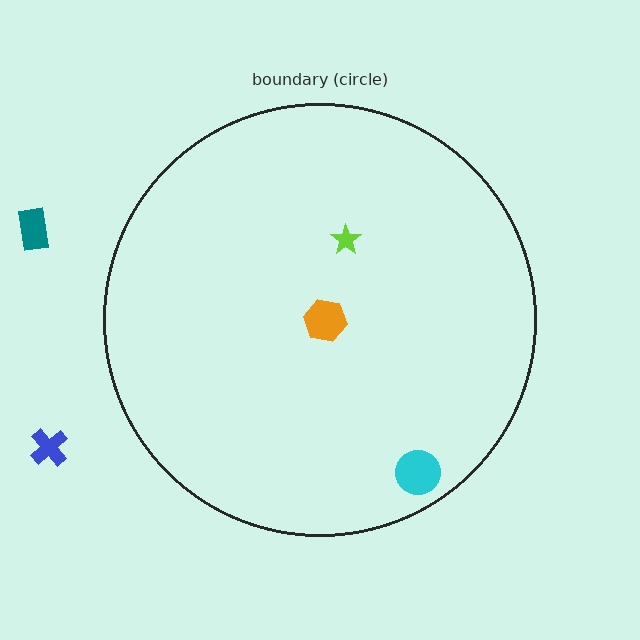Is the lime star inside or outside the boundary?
Inside.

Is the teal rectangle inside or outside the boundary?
Outside.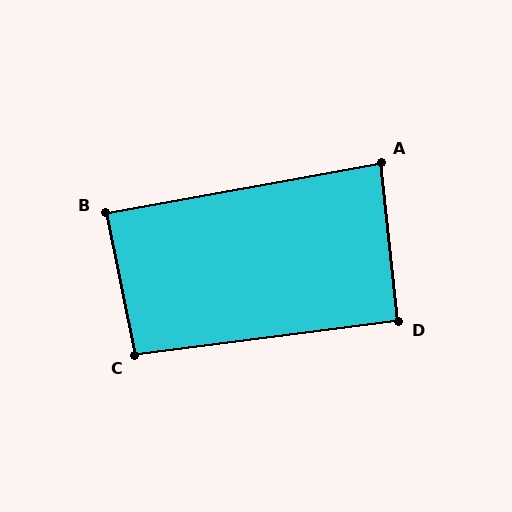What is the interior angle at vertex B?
Approximately 89 degrees (approximately right).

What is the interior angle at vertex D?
Approximately 91 degrees (approximately right).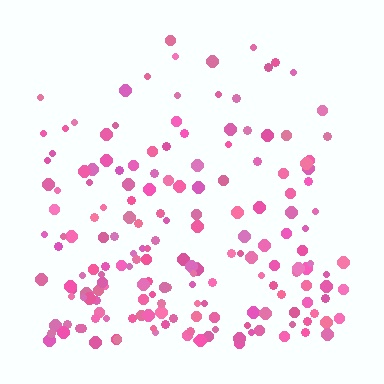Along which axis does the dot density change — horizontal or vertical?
Vertical.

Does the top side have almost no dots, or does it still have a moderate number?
Still a moderate number, just noticeably fewer than the bottom.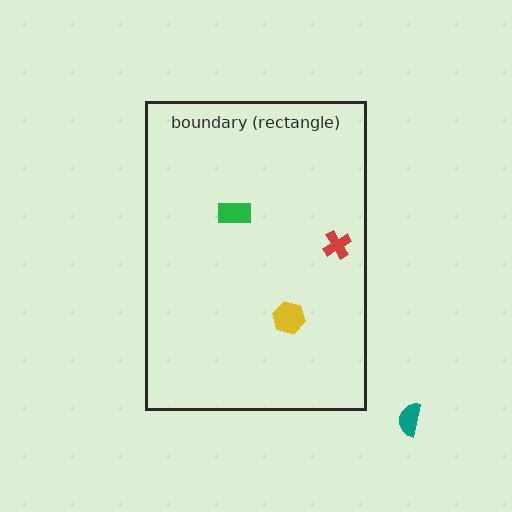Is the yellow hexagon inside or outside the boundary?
Inside.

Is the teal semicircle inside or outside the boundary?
Outside.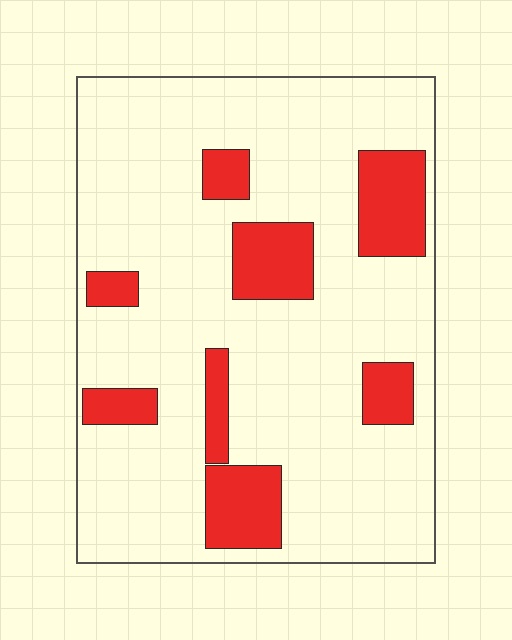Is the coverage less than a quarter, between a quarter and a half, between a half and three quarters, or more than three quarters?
Less than a quarter.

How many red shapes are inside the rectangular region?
8.